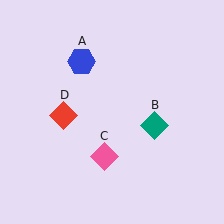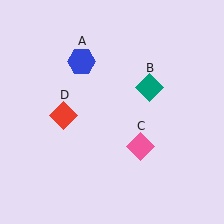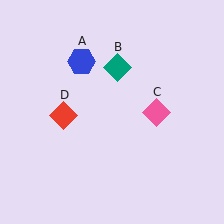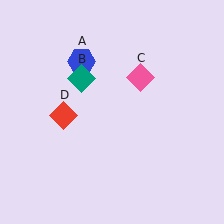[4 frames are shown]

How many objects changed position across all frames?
2 objects changed position: teal diamond (object B), pink diamond (object C).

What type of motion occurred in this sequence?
The teal diamond (object B), pink diamond (object C) rotated counterclockwise around the center of the scene.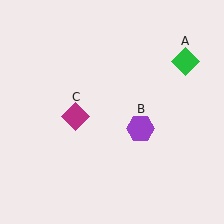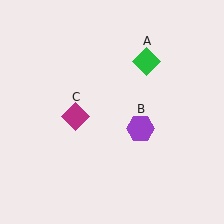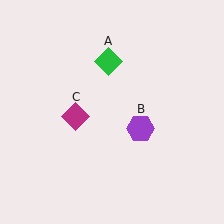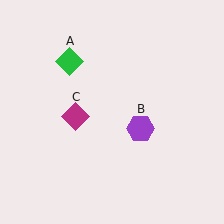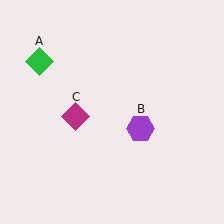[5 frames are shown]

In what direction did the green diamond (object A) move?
The green diamond (object A) moved left.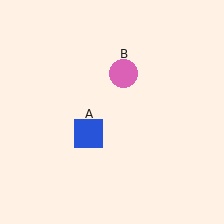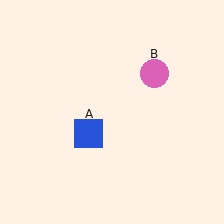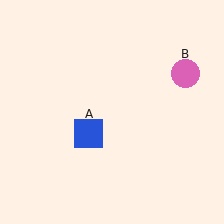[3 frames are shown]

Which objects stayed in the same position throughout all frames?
Blue square (object A) remained stationary.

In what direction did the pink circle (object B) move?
The pink circle (object B) moved right.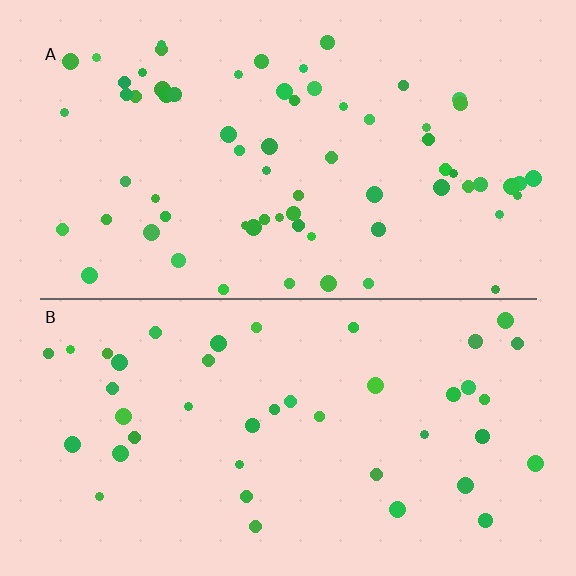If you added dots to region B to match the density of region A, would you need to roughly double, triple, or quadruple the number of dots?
Approximately double.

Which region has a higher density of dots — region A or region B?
A (the top).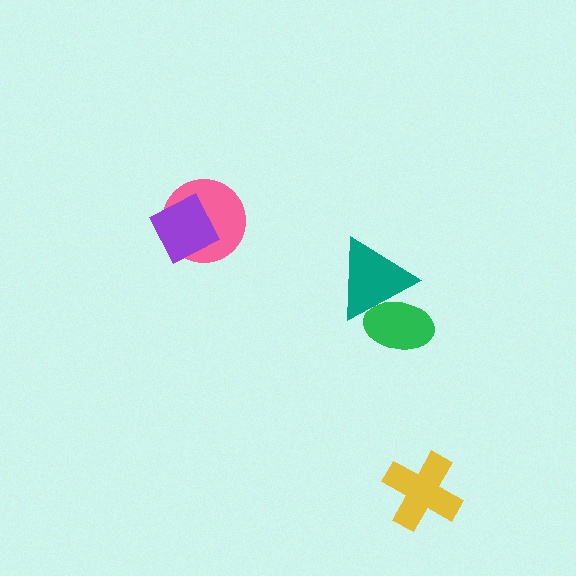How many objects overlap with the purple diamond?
1 object overlaps with the purple diamond.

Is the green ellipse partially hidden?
Yes, it is partially covered by another shape.